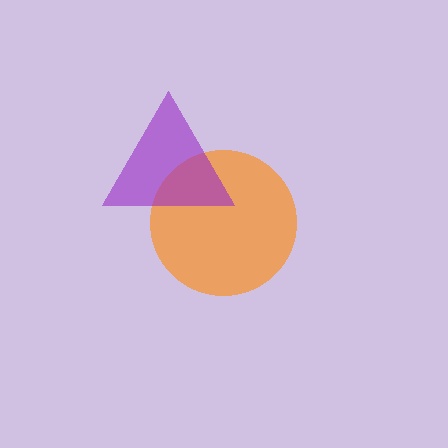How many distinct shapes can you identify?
There are 2 distinct shapes: an orange circle, a purple triangle.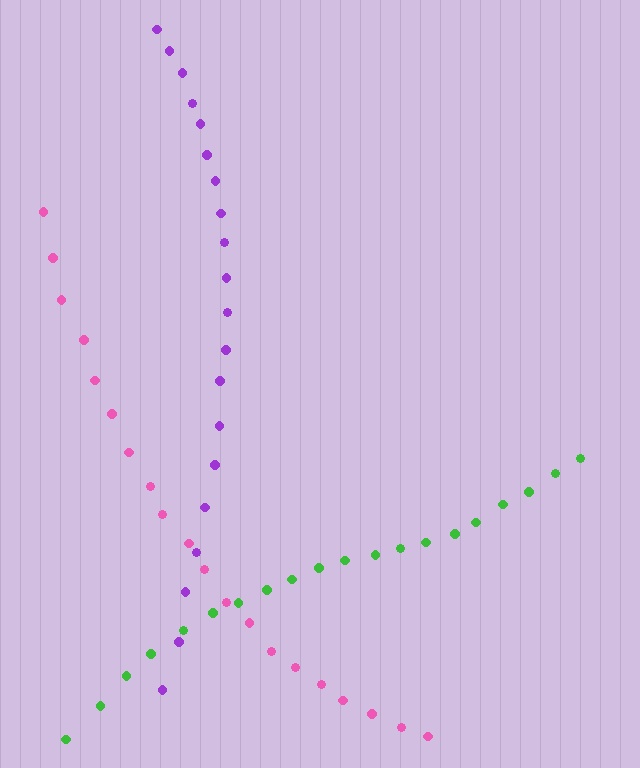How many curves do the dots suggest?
There are 3 distinct paths.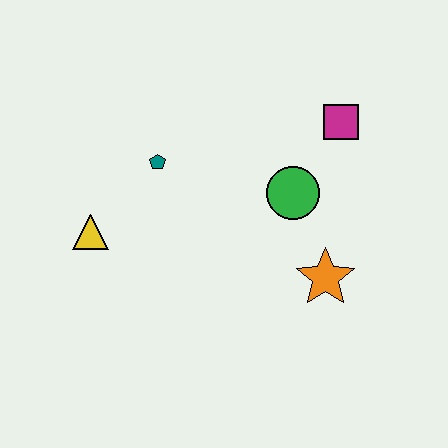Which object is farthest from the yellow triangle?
The magenta square is farthest from the yellow triangle.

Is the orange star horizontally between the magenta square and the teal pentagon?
Yes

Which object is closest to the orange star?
The green circle is closest to the orange star.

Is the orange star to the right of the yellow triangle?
Yes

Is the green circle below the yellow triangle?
No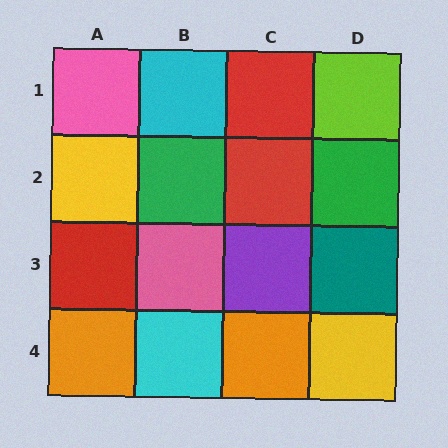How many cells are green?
2 cells are green.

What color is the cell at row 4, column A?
Orange.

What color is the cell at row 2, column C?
Red.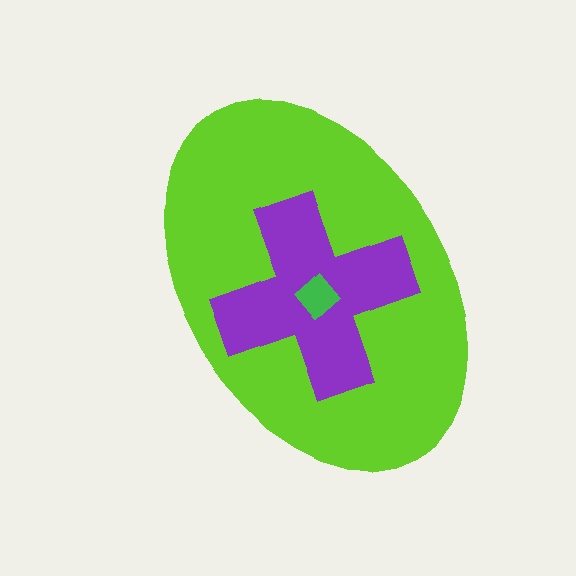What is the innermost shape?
The green diamond.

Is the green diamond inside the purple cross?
Yes.